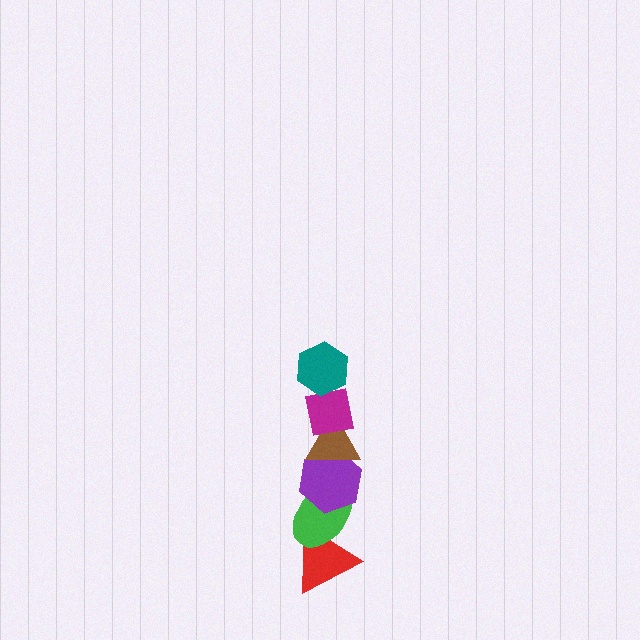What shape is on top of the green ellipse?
The purple hexagon is on top of the green ellipse.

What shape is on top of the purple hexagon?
The brown triangle is on top of the purple hexagon.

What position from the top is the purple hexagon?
The purple hexagon is 4th from the top.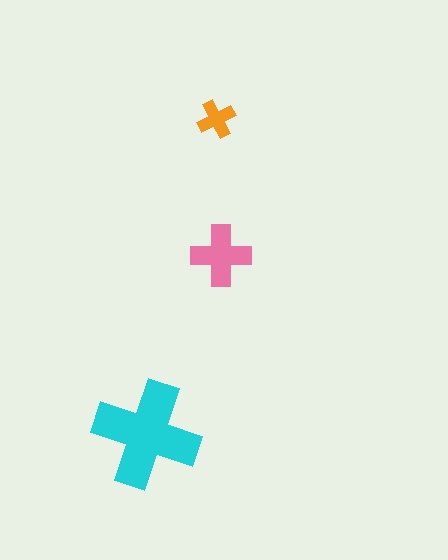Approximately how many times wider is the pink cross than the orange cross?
About 1.5 times wider.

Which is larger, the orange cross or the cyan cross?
The cyan one.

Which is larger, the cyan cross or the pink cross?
The cyan one.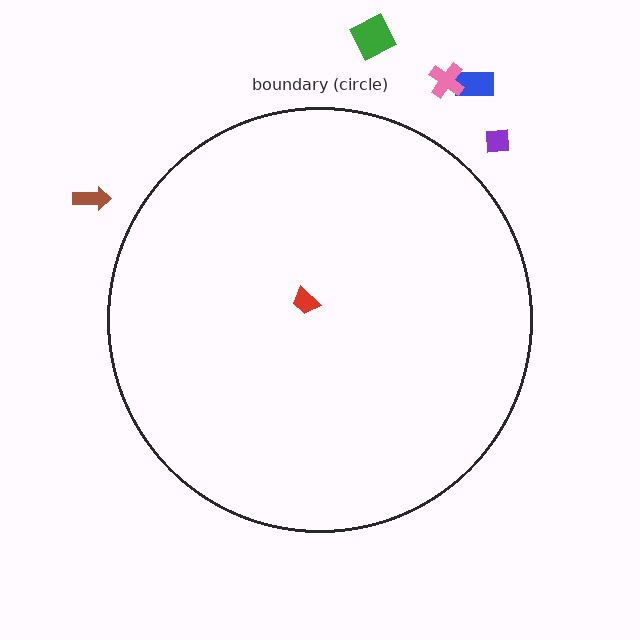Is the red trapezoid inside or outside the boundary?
Inside.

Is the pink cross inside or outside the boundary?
Outside.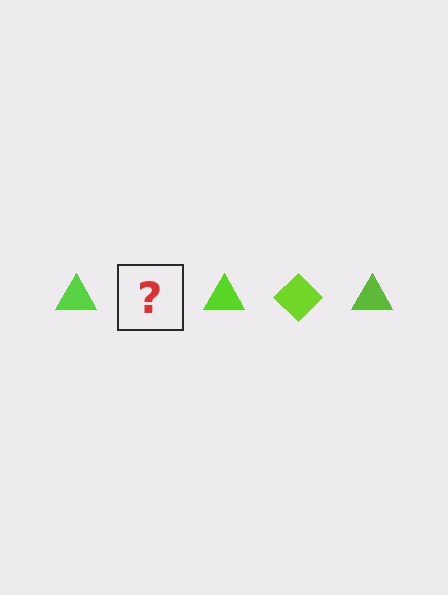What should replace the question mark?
The question mark should be replaced with a lime diamond.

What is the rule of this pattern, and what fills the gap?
The rule is that the pattern cycles through triangle, diamond shapes in lime. The gap should be filled with a lime diamond.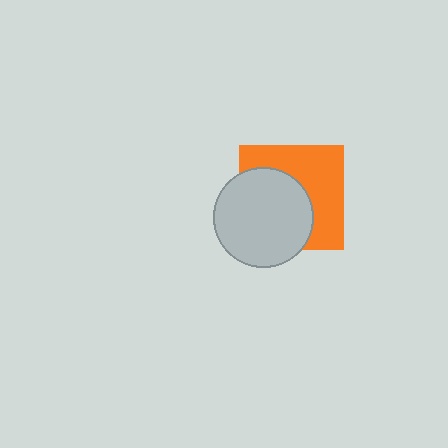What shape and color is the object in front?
The object in front is a light gray circle.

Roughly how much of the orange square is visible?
About half of it is visible (roughly 50%).